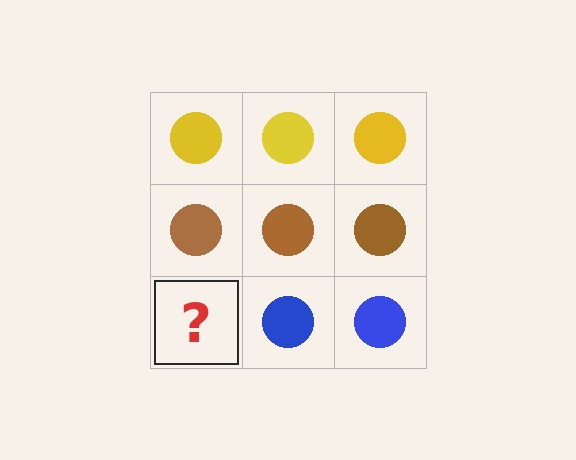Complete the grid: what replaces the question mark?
The question mark should be replaced with a blue circle.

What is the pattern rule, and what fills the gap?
The rule is that each row has a consistent color. The gap should be filled with a blue circle.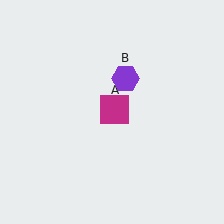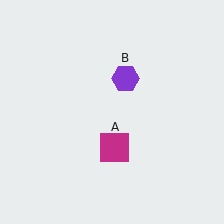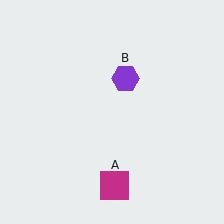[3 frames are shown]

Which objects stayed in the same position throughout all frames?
Purple hexagon (object B) remained stationary.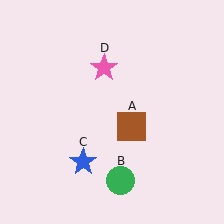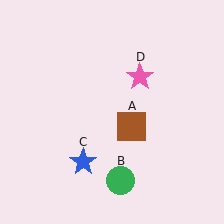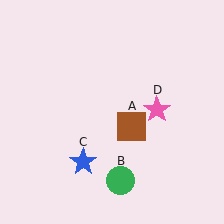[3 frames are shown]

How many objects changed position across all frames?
1 object changed position: pink star (object D).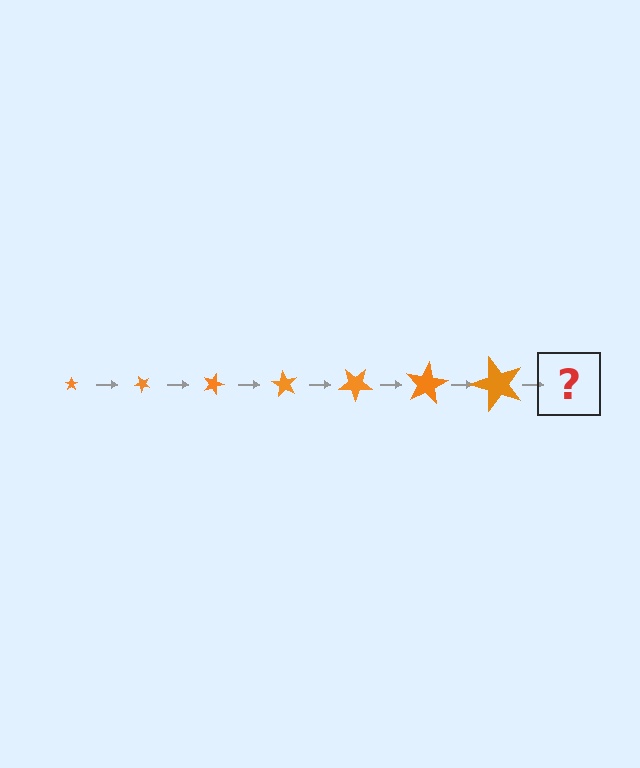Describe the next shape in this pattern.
It should be a star, larger than the previous one and rotated 315 degrees from the start.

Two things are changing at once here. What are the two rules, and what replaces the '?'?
The two rules are that the star grows larger each step and it rotates 45 degrees each step. The '?' should be a star, larger than the previous one and rotated 315 degrees from the start.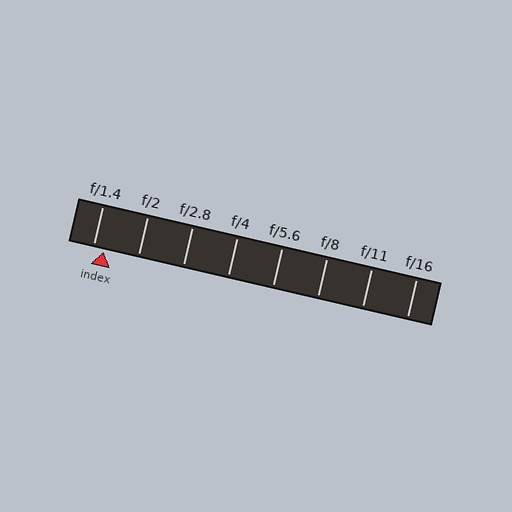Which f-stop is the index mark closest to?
The index mark is closest to f/1.4.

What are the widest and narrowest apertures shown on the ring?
The widest aperture shown is f/1.4 and the narrowest is f/16.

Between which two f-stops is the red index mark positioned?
The index mark is between f/1.4 and f/2.